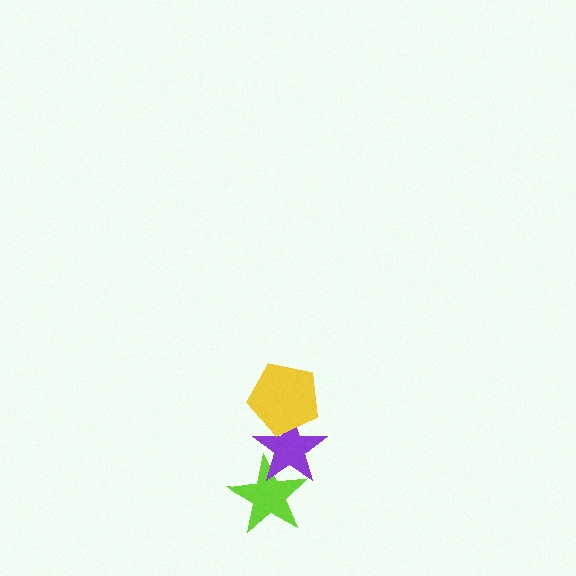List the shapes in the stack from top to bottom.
From top to bottom: the yellow pentagon, the purple star, the lime star.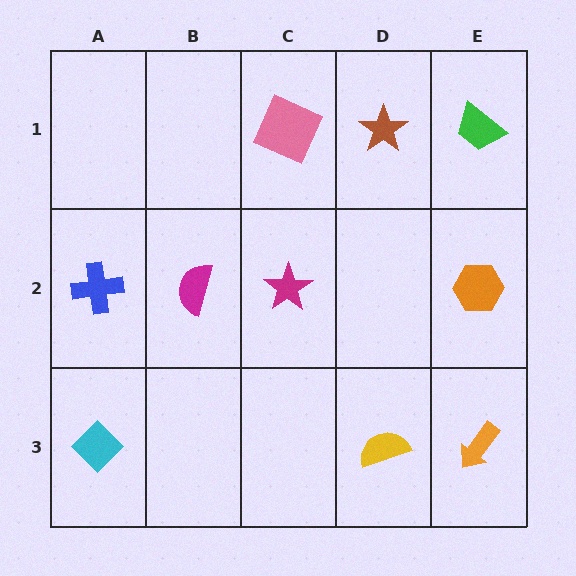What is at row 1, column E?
A green trapezoid.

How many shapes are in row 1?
3 shapes.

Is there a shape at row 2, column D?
No, that cell is empty.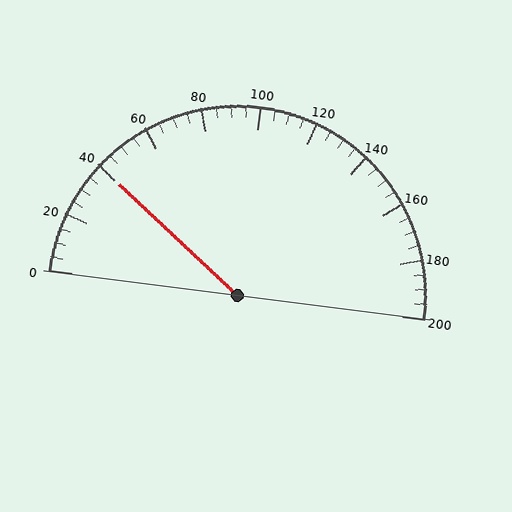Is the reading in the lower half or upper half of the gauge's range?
The reading is in the lower half of the range (0 to 200).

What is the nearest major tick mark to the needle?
The nearest major tick mark is 40.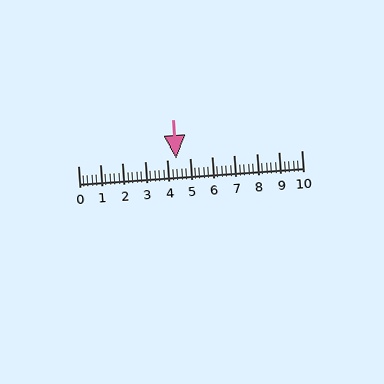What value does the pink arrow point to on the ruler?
The pink arrow points to approximately 4.4.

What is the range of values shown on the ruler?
The ruler shows values from 0 to 10.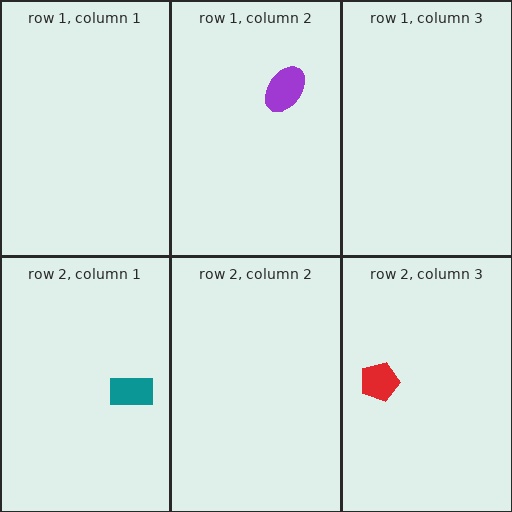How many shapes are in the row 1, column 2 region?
1.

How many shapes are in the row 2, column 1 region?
1.